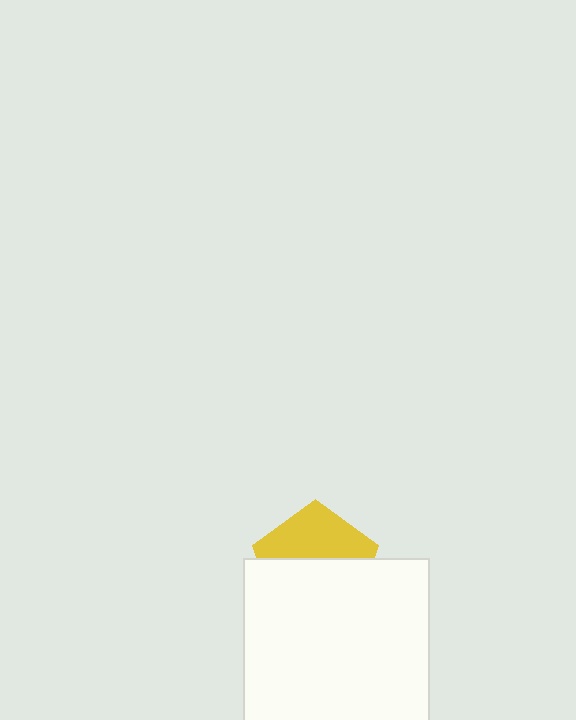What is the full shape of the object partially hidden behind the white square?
The partially hidden object is a yellow pentagon.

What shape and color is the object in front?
The object in front is a white square.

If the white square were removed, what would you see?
You would see the complete yellow pentagon.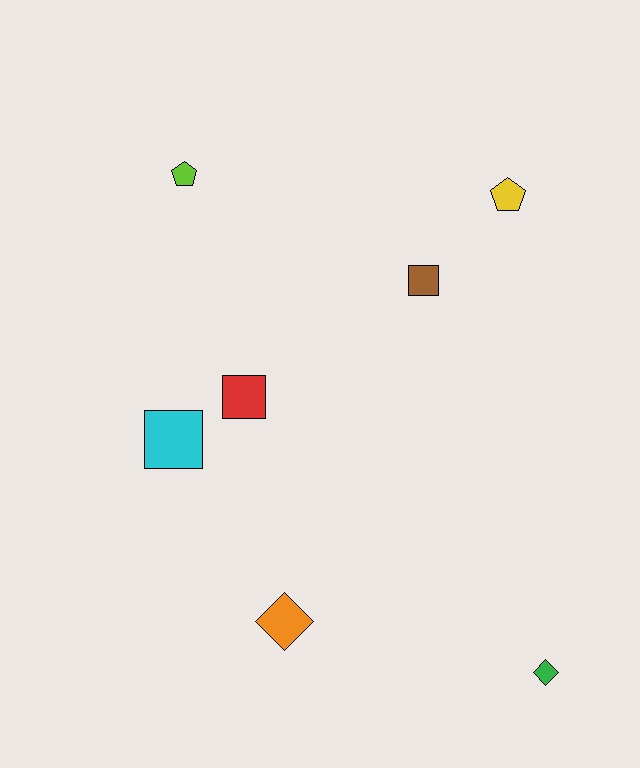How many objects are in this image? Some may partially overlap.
There are 7 objects.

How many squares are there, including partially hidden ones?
There are 3 squares.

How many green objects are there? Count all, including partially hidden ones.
There is 1 green object.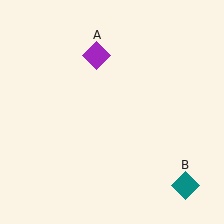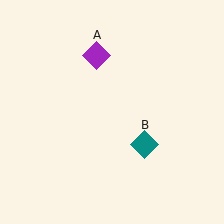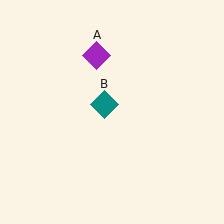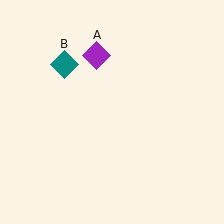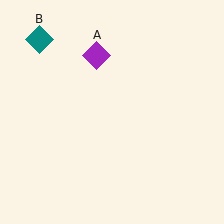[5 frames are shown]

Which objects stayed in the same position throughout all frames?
Purple diamond (object A) remained stationary.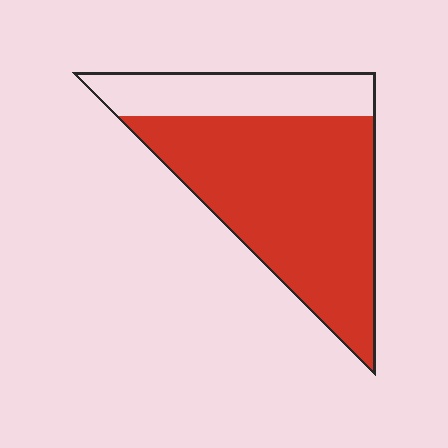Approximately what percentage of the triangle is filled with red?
Approximately 75%.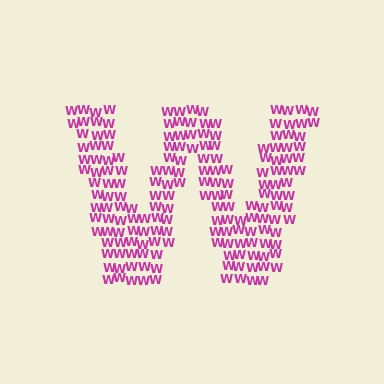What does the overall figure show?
The overall figure shows the letter W.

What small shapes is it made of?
It is made of small letter W's.